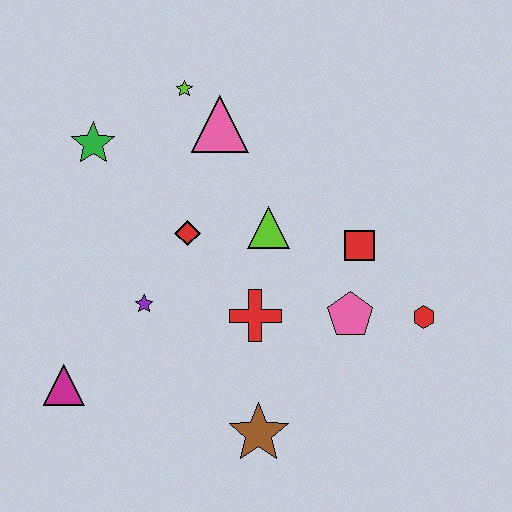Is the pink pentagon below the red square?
Yes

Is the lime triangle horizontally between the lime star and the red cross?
No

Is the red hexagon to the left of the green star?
No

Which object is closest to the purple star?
The red diamond is closest to the purple star.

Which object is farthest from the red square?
The magenta triangle is farthest from the red square.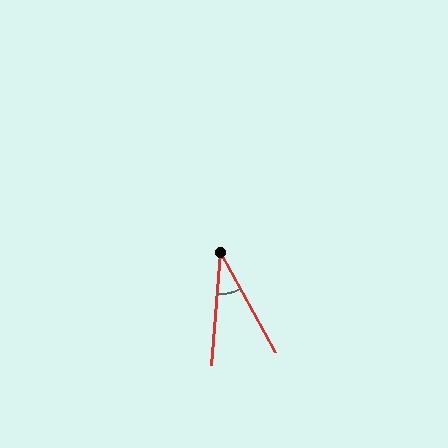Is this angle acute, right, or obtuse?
It is acute.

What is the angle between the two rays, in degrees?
Approximately 33 degrees.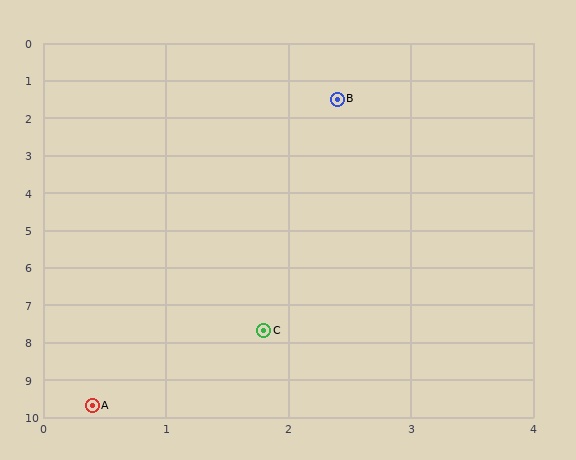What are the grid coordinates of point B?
Point B is at approximately (2.4, 1.5).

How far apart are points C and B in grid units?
Points C and B are about 6.2 grid units apart.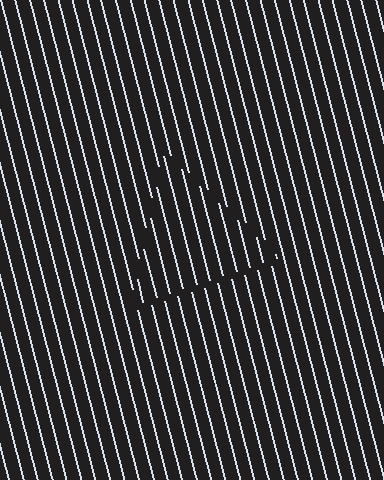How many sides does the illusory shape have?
3 sides — the line-ends trace a triangle.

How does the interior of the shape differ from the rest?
The interior of the shape contains the same grating, shifted by half a period — the contour is defined by the phase discontinuity where line-ends from the inner and outer gratings abut.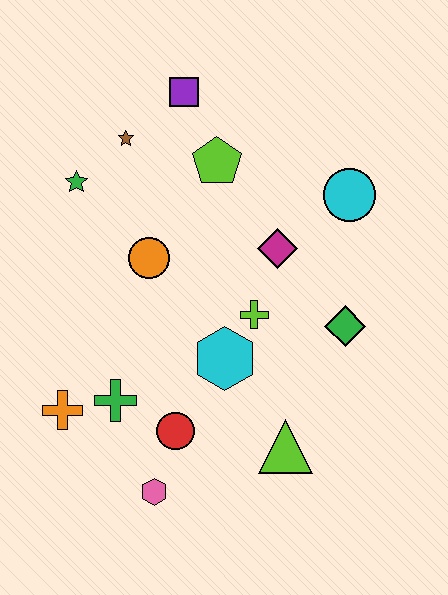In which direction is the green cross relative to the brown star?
The green cross is below the brown star.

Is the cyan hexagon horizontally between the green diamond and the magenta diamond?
No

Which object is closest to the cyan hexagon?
The lime cross is closest to the cyan hexagon.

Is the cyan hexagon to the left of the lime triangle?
Yes